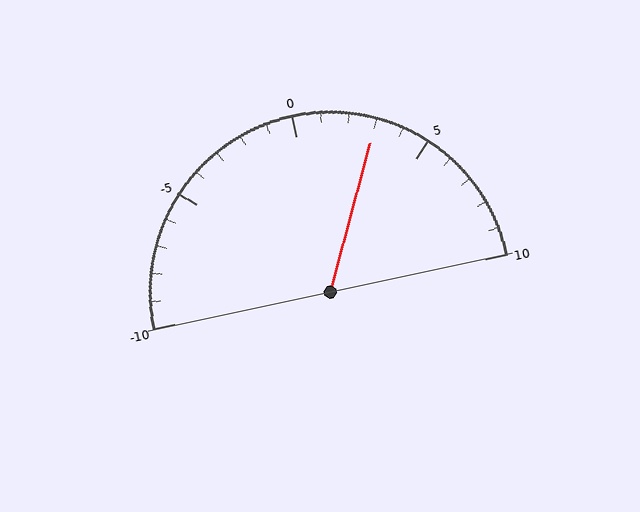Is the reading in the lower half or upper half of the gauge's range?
The reading is in the upper half of the range (-10 to 10).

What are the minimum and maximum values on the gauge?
The gauge ranges from -10 to 10.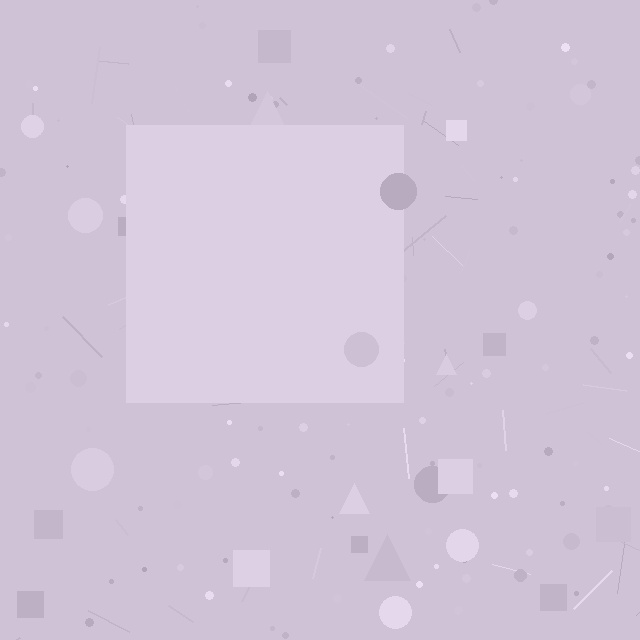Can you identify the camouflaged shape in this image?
The camouflaged shape is a square.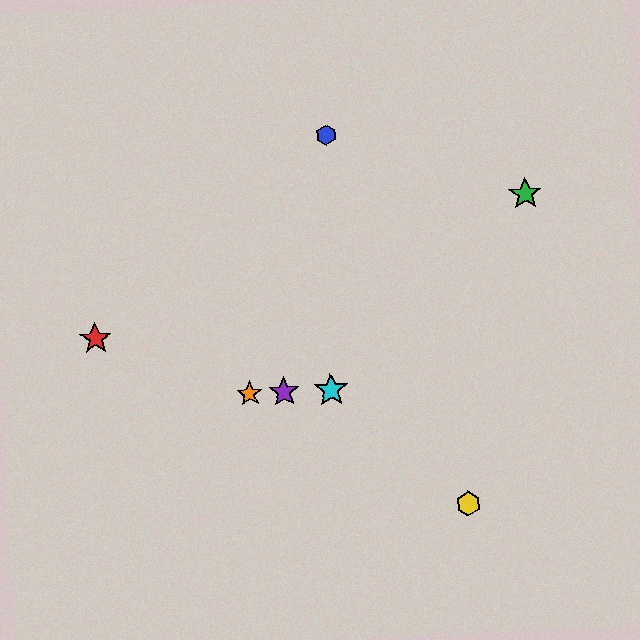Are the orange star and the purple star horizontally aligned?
Yes, both are at y≈394.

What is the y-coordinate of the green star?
The green star is at y≈194.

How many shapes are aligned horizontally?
3 shapes (the purple star, the orange star, the cyan star) are aligned horizontally.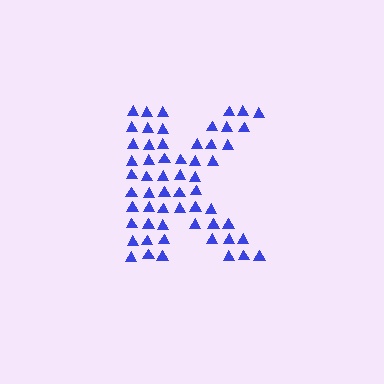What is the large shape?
The large shape is the letter K.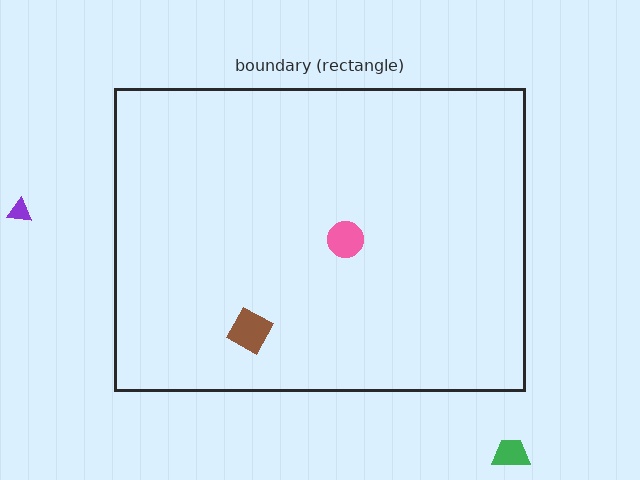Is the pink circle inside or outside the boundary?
Inside.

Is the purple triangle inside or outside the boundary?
Outside.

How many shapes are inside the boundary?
2 inside, 2 outside.